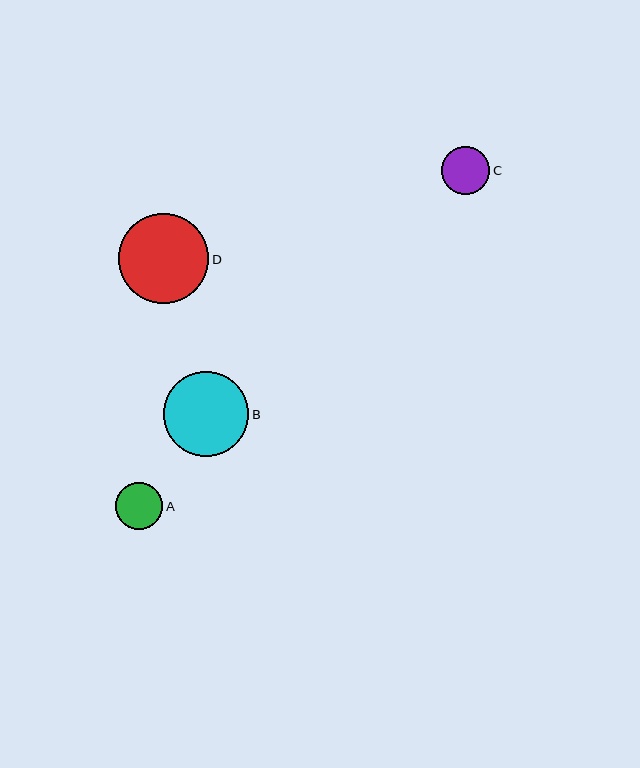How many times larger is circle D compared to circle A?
Circle D is approximately 1.9 times the size of circle A.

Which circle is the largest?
Circle D is the largest with a size of approximately 90 pixels.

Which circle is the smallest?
Circle A is the smallest with a size of approximately 47 pixels.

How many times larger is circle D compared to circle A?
Circle D is approximately 1.9 times the size of circle A.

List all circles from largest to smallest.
From largest to smallest: D, B, C, A.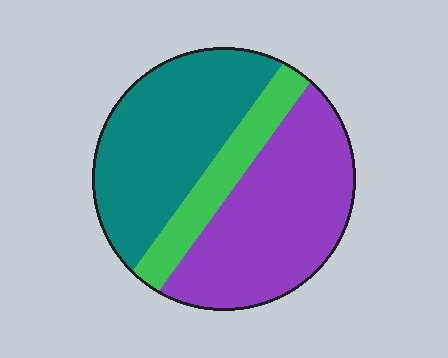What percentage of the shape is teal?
Teal covers roughly 40% of the shape.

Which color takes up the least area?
Green, at roughly 15%.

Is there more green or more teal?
Teal.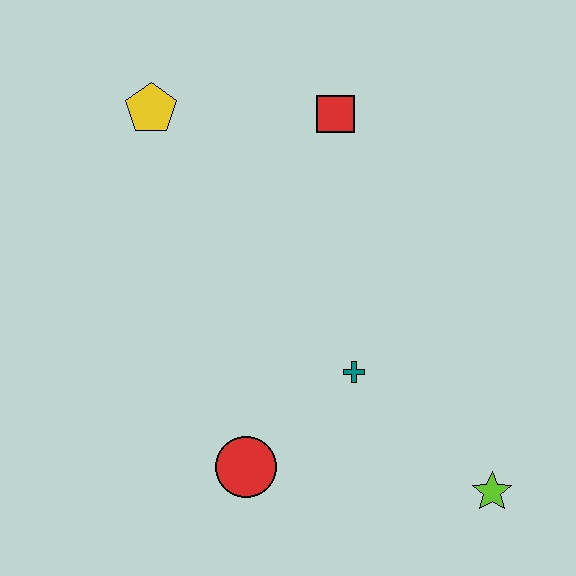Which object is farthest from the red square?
The lime star is farthest from the red square.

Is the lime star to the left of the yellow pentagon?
No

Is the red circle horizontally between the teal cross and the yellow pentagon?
Yes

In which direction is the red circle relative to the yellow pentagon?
The red circle is below the yellow pentagon.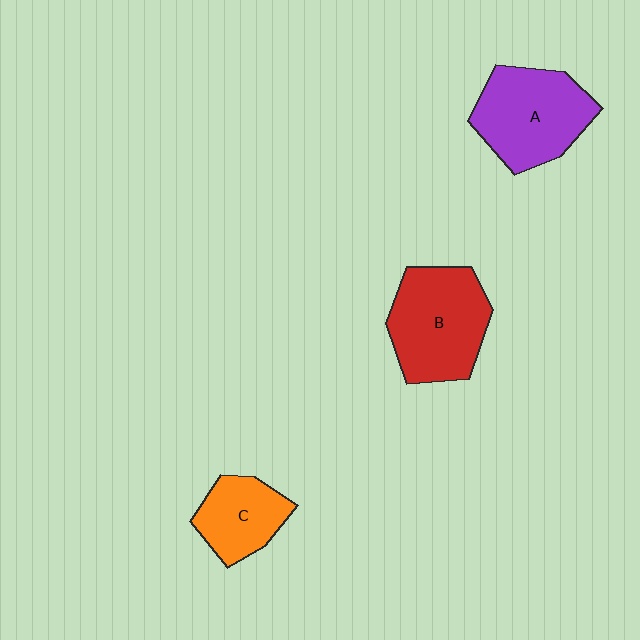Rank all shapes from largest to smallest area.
From largest to smallest: B (red), A (purple), C (orange).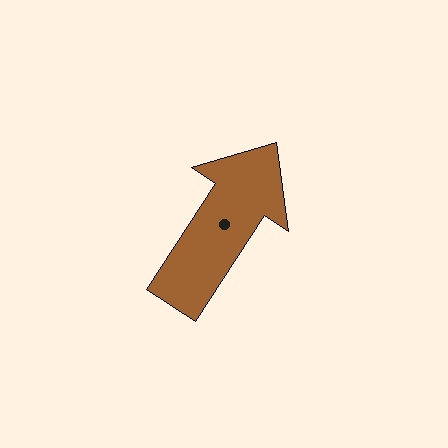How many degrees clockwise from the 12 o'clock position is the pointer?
Approximately 33 degrees.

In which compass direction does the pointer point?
Northeast.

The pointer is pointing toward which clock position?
Roughly 1 o'clock.